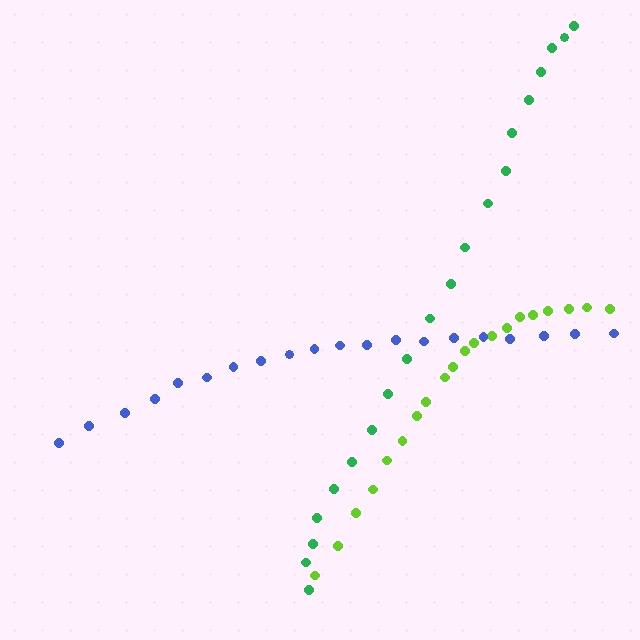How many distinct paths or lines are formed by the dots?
There are 3 distinct paths.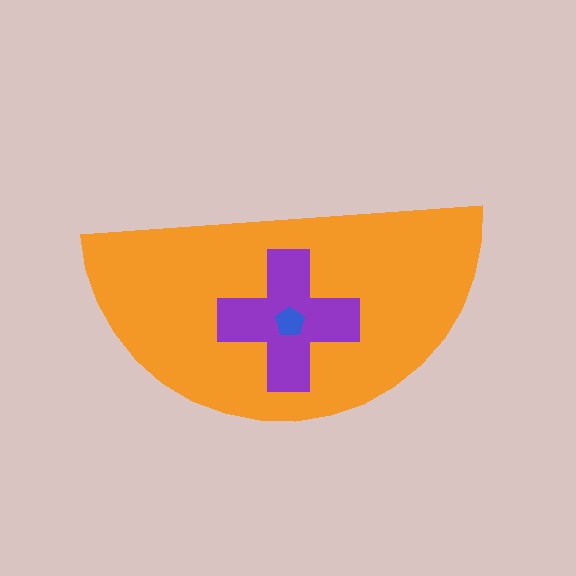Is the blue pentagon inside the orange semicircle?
Yes.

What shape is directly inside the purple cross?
The blue pentagon.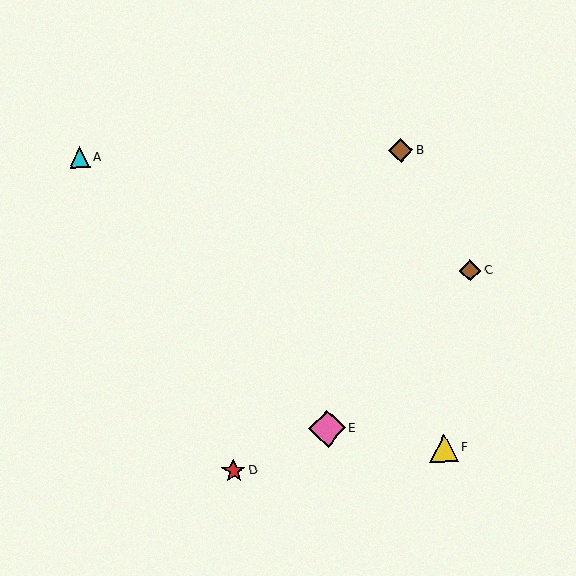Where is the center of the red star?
The center of the red star is at (234, 471).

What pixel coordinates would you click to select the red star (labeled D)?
Click at (234, 471) to select the red star D.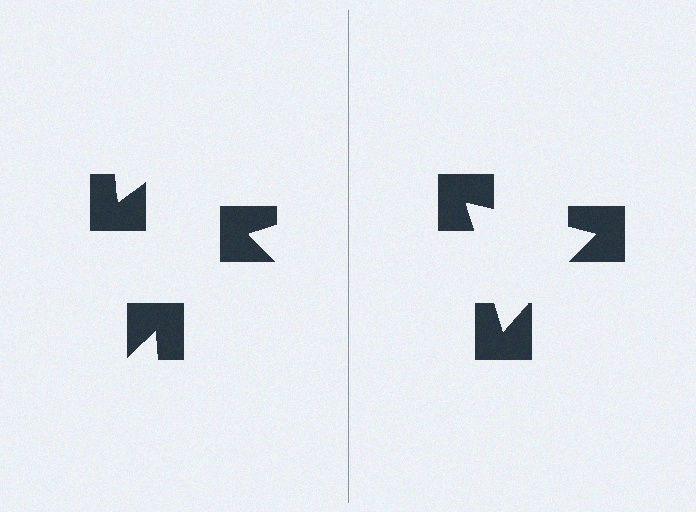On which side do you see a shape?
An illusory triangle appears on the right side. On the left side the wedge cuts are rotated, so no coherent shape forms.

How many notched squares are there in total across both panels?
6 — 3 on each side.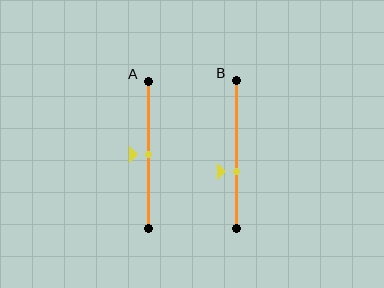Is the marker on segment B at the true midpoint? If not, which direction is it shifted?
No, the marker on segment B is shifted downward by about 12% of the segment length.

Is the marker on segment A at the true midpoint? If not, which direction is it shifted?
Yes, the marker on segment A is at the true midpoint.